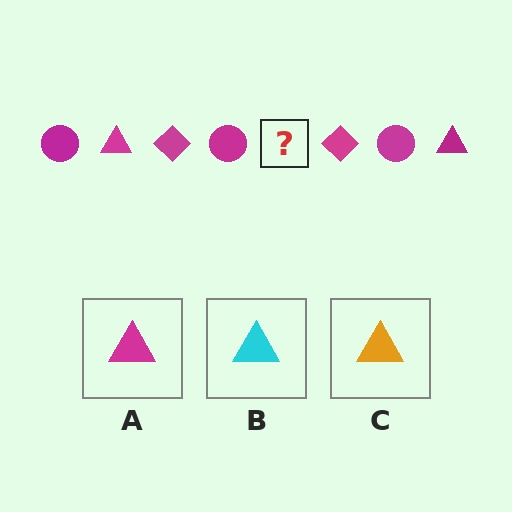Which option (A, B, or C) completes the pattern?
A.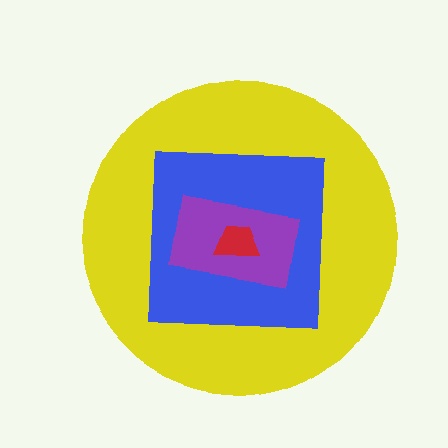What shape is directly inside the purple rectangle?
The red trapezoid.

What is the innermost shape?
The red trapezoid.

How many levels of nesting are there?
4.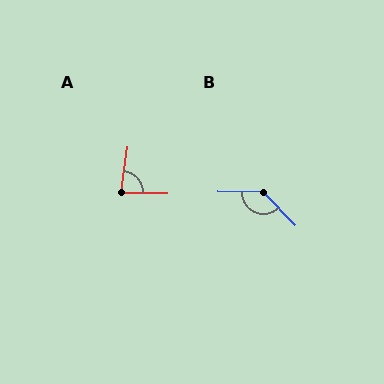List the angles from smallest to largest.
A (82°), B (135°).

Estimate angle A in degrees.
Approximately 82 degrees.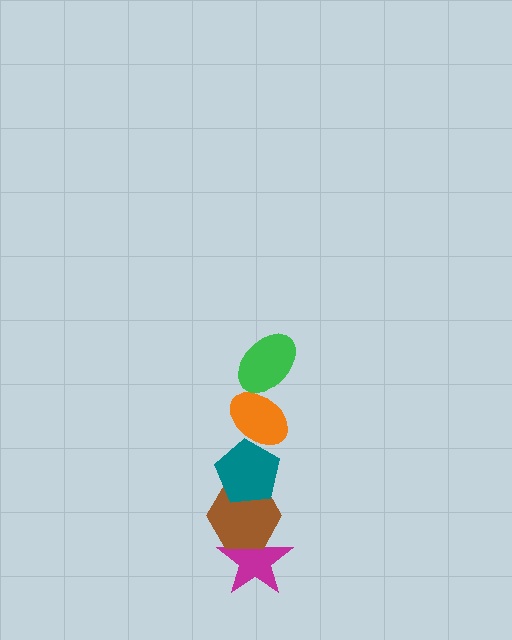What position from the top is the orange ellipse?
The orange ellipse is 2nd from the top.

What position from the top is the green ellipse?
The green ellipse is 1st from the top.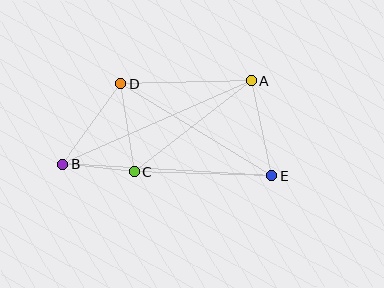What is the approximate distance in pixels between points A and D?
The distance between A and D is approximately 131 pixels.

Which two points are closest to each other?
Points B and C are closest to each other.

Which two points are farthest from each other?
Points B and E are farthest from each other.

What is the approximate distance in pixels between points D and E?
The distance between D and E is approximately 177 pixels.